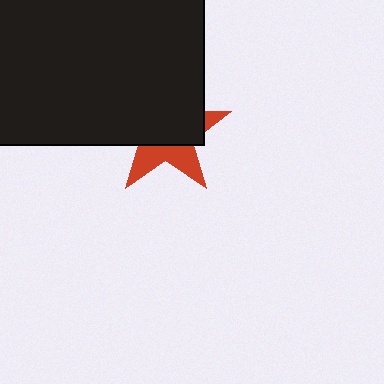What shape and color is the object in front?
The object in front is a black rectangle.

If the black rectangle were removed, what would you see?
You would see the complete red star.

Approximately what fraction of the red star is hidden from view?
Roughly 63% of the red star is hidden behind the black rectangle.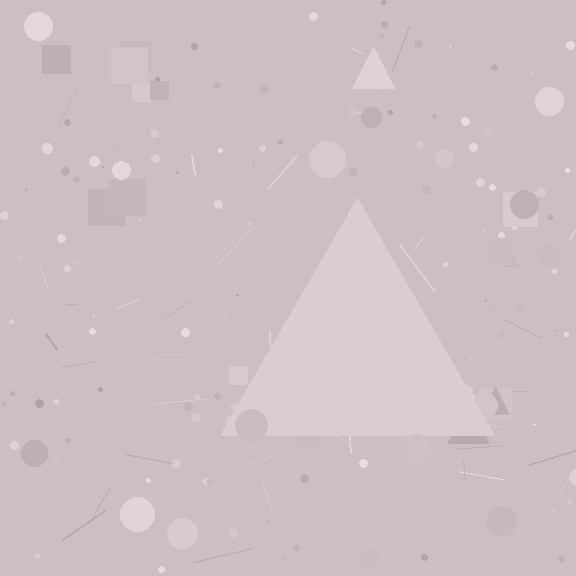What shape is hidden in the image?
A triangle is hidden in the image.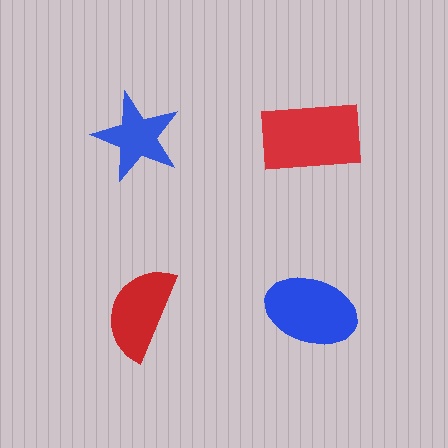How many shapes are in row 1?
2 shapes.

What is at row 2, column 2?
A blue ellipse.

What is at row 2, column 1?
A red semicircle.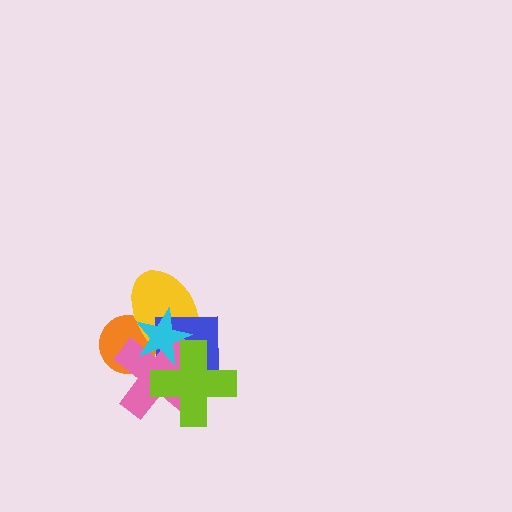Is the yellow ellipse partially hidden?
Yes, it is partially covered by another shape.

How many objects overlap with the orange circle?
4 objects overlap with the orange circle.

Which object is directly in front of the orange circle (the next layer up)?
The yellow ellipse is directly in front of the orange circle.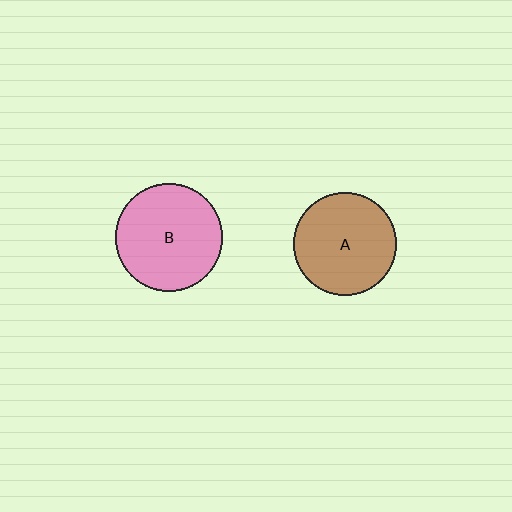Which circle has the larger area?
Circle B (pink).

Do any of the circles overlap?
No, none of the circles overlap.